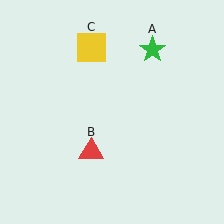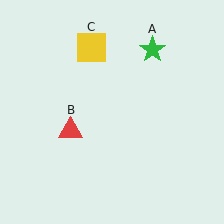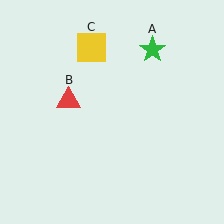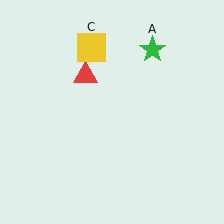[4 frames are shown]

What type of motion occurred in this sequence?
The red triangle (object B) rotated clockwise around the center of the scene.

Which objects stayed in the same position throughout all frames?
Green star (object A) and yellow square (object C) remained stationary.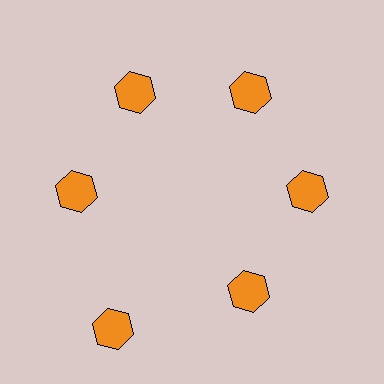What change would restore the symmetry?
The symmetry would be restored by moving it inward, back onto the ring so that all 6 hexagons sit at equal angles and equal distance from the center.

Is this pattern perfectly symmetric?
No. The 6 orange hexagons are arranged in a ring, but one element near the 7 o'clock position is pushed outward from the center, breaking the 6-fold rotational symmetry.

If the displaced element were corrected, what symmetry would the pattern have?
It would have 6-fold rotational symmetry — the pattern would map onto itself every 60 degrees.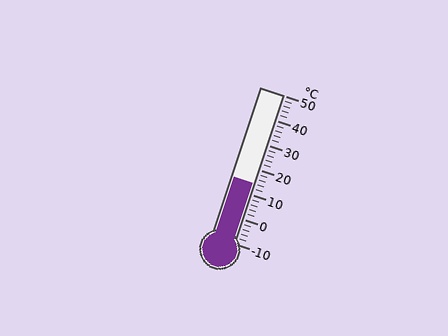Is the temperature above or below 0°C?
The temperature is above 0°C.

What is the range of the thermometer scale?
The thermometer scale ranges from -10°C to 50°C.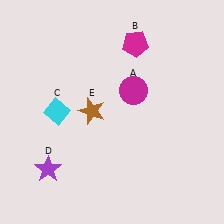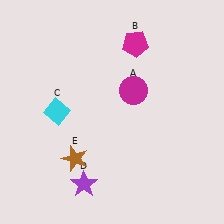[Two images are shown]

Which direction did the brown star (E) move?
The brown star (E) moved down.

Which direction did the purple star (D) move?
The purple star (D) moved right.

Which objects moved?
The objects that moved are: the purple star (D), the brown star (E).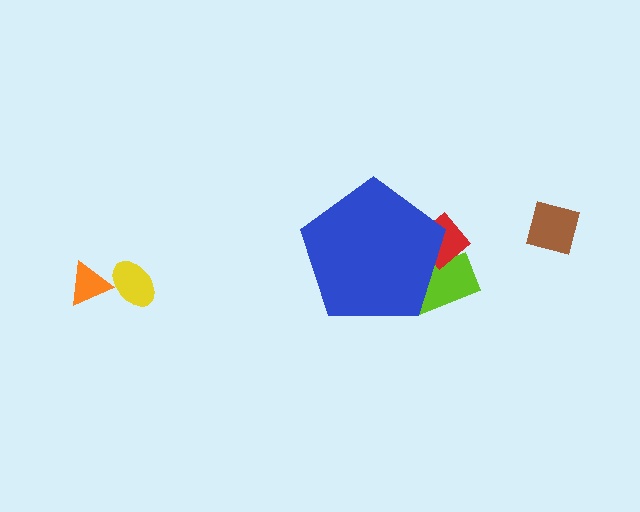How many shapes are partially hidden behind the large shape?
2 shapes are partially hidden.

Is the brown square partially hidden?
No, the brown square is fully visible.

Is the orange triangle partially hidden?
No, the orange triangle is fully visible.